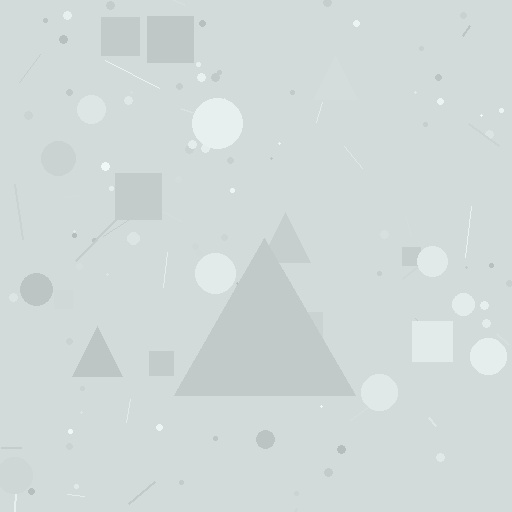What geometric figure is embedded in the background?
A triangle is embedded in the background.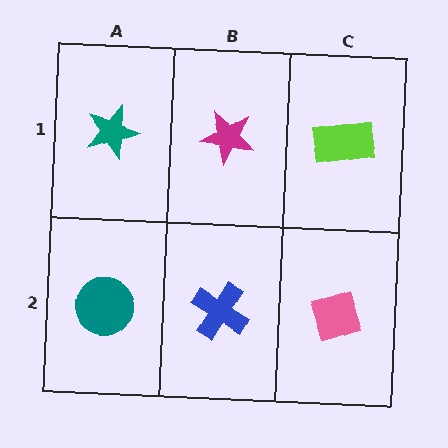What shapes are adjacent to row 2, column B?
A magenta star (row 1, column B), a teal circle (row 2, column A), a pink diamond (row 2, column C).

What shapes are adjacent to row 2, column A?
A teal star (row 1, column A), a blue cross (row 2, column B).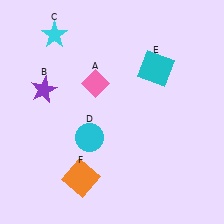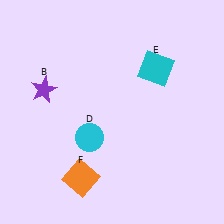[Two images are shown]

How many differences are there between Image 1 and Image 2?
There are 2 differences between the two images.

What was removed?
The cyan star (C), the pink diamond (A) were removed in Image 2.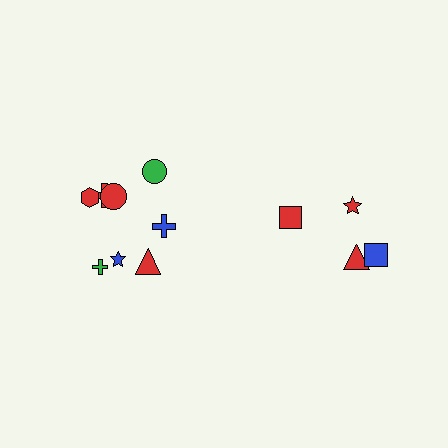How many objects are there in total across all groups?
There are 12 objects.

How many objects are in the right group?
There are 4 objects.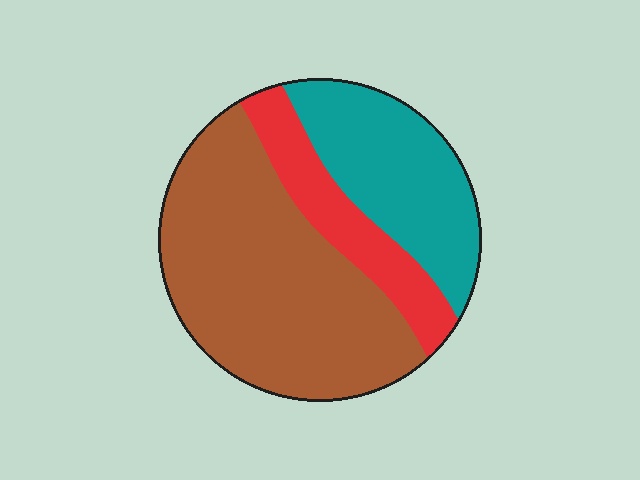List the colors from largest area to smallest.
From largest to smallest: brown, teal, red.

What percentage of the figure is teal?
Teal takes up between a sixth and a third of the figure.